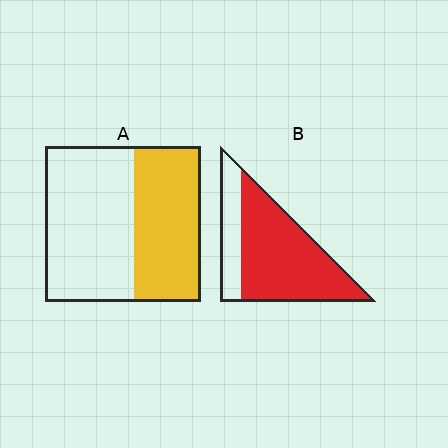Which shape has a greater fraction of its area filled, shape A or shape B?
Shape B.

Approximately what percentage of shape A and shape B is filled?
A is approximately 45% and B is approximately 75%.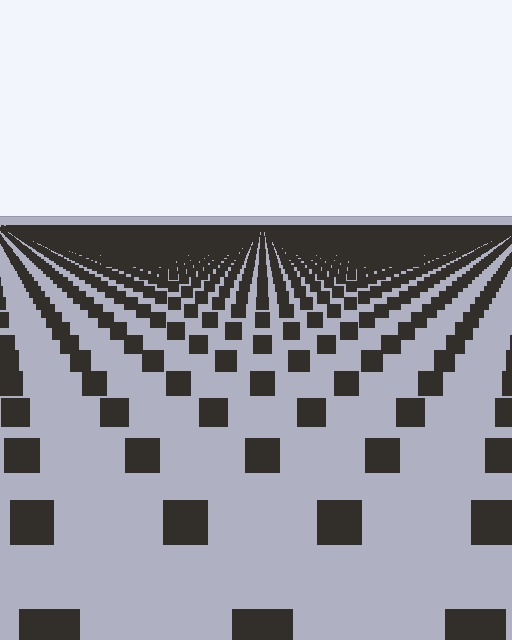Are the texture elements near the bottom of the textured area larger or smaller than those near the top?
Larger. Near the bottom, elements are closer to the viewer and appear at a bigger on-screen size.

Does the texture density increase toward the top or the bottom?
Density increases toward the top.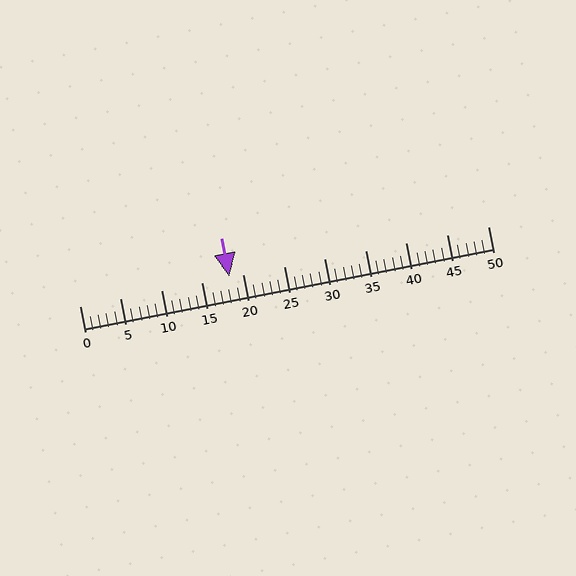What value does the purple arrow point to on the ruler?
The purple arrow points to approximately 18.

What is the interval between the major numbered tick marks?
The major tick marks are spaced 5 units apart.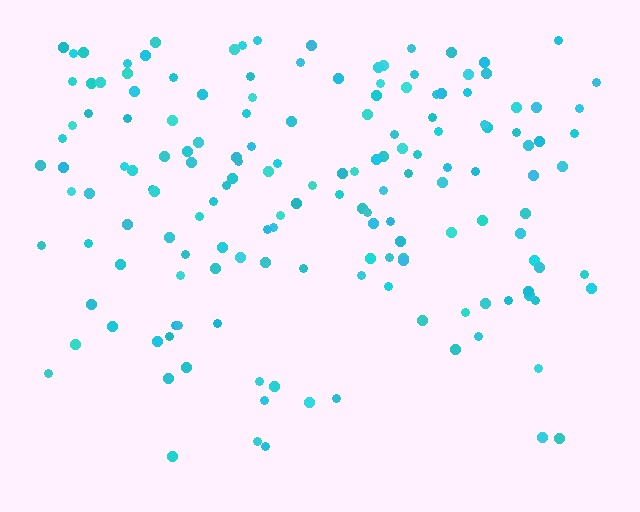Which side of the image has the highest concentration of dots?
The top.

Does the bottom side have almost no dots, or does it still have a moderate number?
Still a moderate number, just noticeably fewer than the top.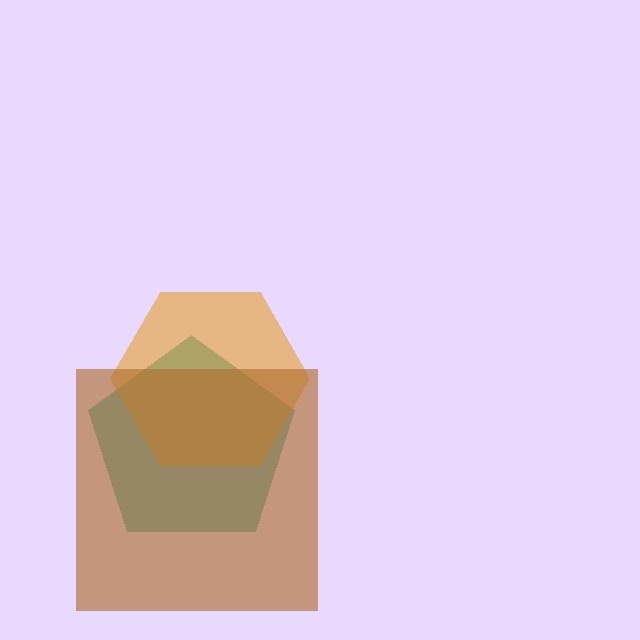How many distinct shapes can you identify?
There are 3 distinct shapes: a teal pentagon, an orange hexagon, a brown square.